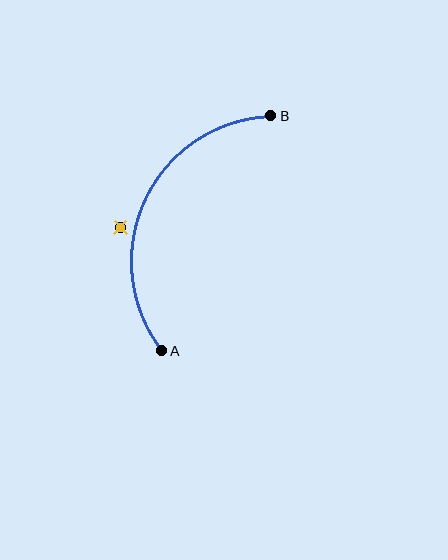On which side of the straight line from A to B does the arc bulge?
The arc bulges to the left of the straight line connecting A and B.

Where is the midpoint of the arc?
The arc midpoint is the point on the curve farthest from the straight line joining A and B. It sits to the left of that line.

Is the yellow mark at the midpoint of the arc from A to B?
No — the yellow mark does not lie on the arc at all. It sits slightly outside the curve.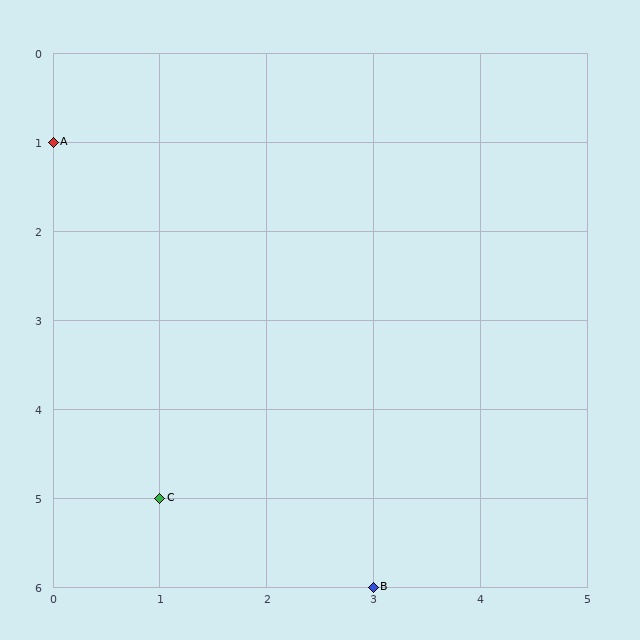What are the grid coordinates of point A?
Point A is at grid coordinates (0, 1).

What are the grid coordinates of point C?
Point C is at grid coordinates (1, 5).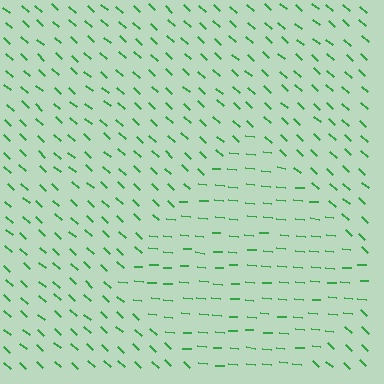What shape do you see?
I see a diamond.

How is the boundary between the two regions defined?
The boundary is defined purely by a change in line orientation (approximately 37 degrees difference). All lines are the same color and thickness.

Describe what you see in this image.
The image is filled with small green line segments. A diamond region in the image has lines oriented differently from the surrounding lines, creating a visible texture boundary.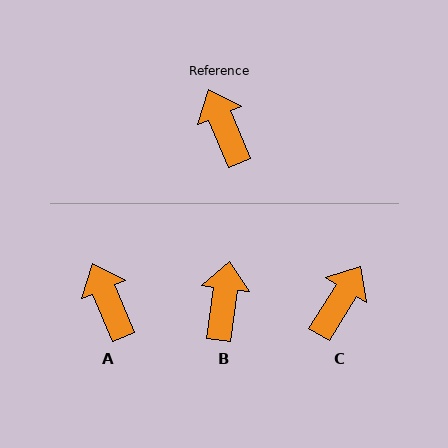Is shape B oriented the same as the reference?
No, it is off by about 31 degrees.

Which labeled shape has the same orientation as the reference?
A.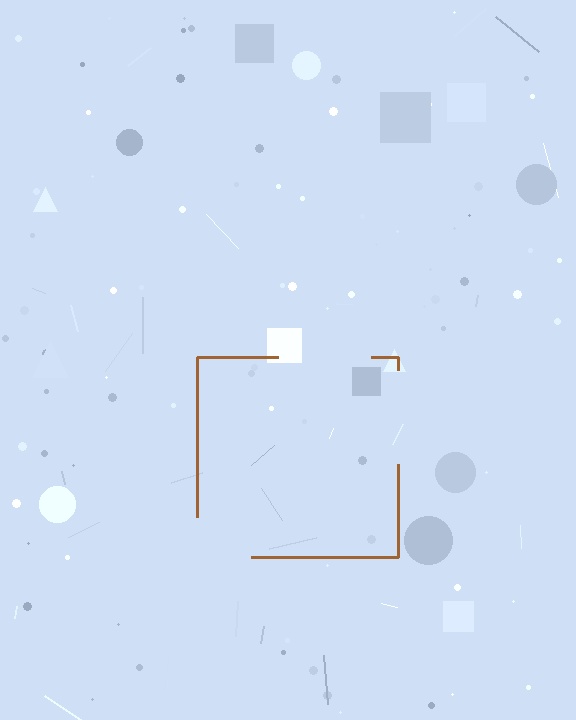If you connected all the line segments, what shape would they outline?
They would outline a square.